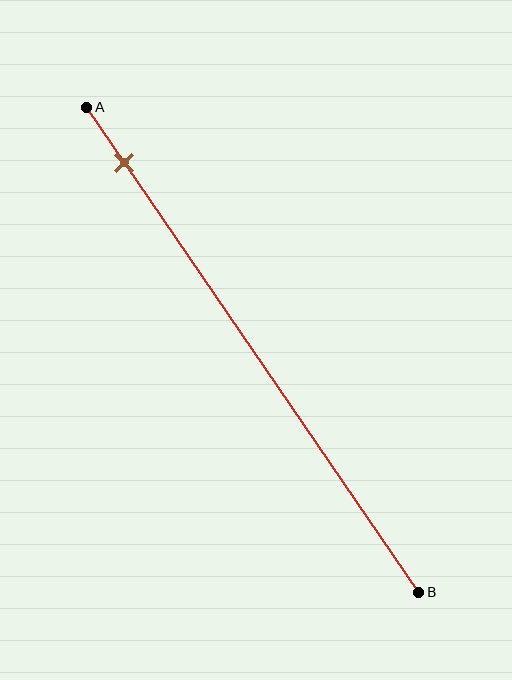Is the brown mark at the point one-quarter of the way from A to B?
No, the mark is at about 10% from A, not at the 25% one-quarter point.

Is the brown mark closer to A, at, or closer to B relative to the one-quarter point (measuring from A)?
The brown mark is closer to point A than the one-quarter point of segment AB.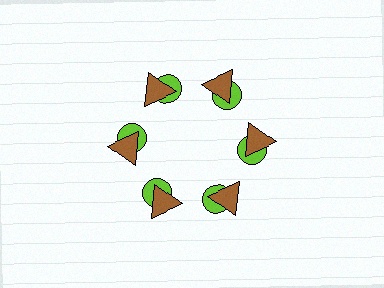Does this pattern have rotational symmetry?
Yes, this pattern has 6-fold rotational symmetry. It looks the same after rotating 60 degrees around the center.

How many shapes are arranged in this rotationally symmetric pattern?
There are 12 shapes, arranged in 6 groups of 2.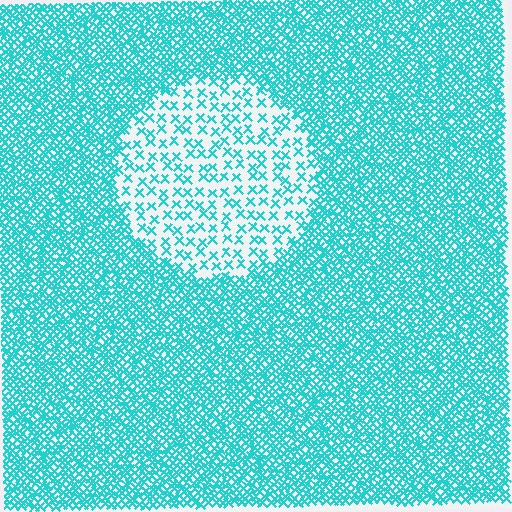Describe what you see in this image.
The image contains small cyan elements arranged at two different densities. A circle-shaped region is visible where the elements are less densely packed than the surrounding area.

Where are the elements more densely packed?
The elements are more densely packed outside the circle boundary.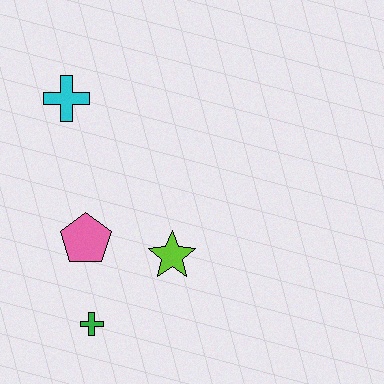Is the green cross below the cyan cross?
Yes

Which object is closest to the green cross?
The pink pentagon is closest to the green cross.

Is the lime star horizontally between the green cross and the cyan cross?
No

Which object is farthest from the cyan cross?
The green cross is farthest from the cyan cross.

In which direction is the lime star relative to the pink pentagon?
The lime star is to the right of the pink pentagon.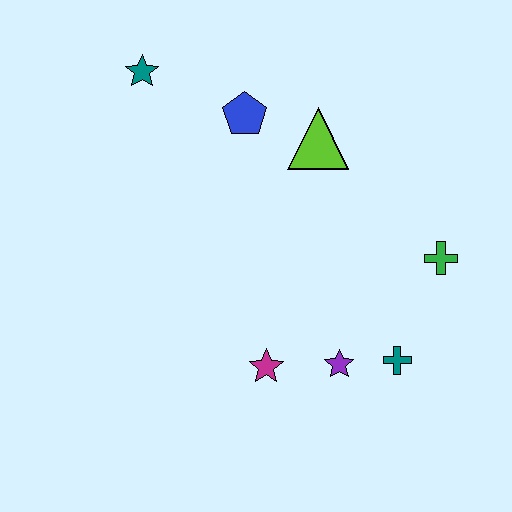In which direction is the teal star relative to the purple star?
The teal star is above the purple star.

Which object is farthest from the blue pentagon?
The teal cross is farthest from the blue pentagon.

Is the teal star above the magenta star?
Yes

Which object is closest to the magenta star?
The purple star is closest to the magenta star.